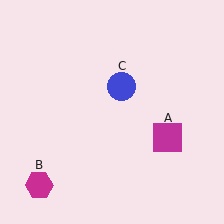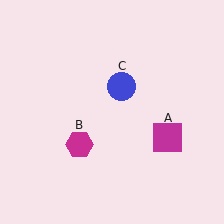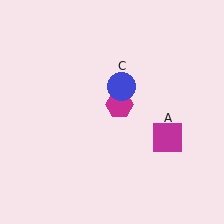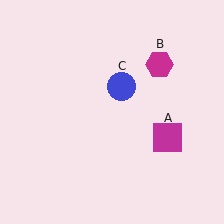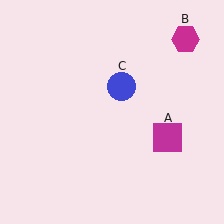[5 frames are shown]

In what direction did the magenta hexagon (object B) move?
The magenta hexagon (object B) moved up and to the right.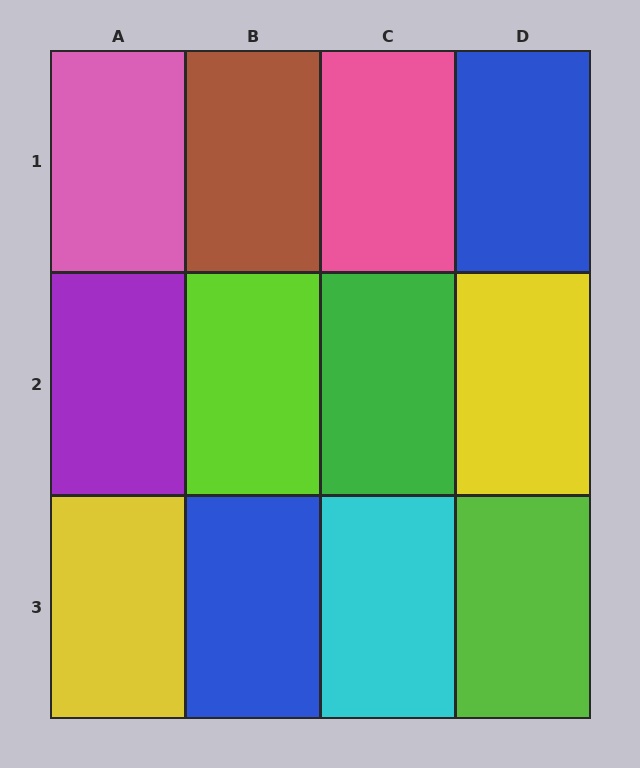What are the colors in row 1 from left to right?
Pink, brown, pink, blue.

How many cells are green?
1 cell is green.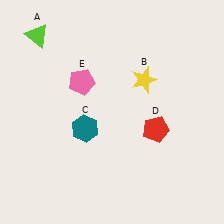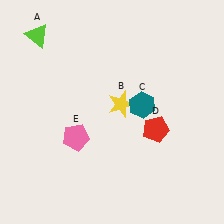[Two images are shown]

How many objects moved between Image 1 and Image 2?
3 objects moved between the two images.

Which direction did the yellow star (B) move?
The yellow star (B) moved down.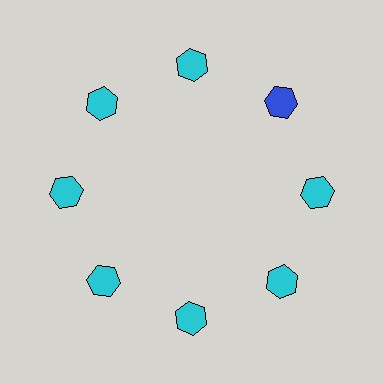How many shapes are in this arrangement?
There are 8 shapes arranged in a ring pattern.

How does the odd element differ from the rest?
It has a different color: blue instead of cyan.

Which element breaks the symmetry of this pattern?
The blue hexagon at roughly the 2 o'clock position breaks the symmetry. All other shapes are cyan hexagons.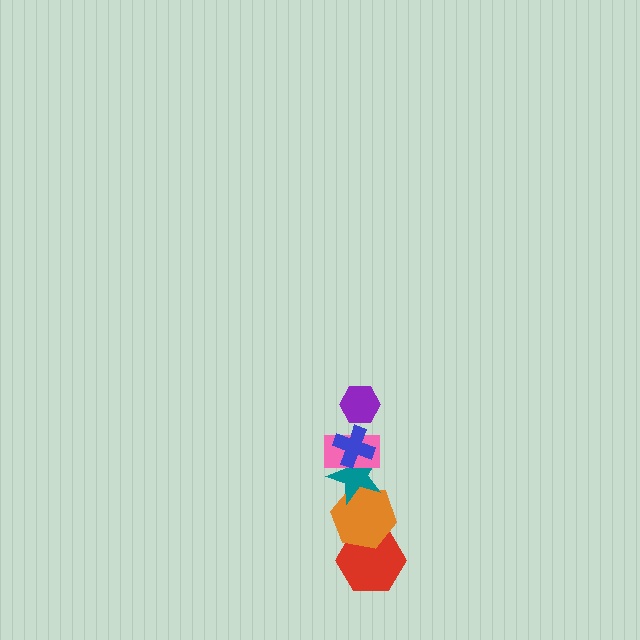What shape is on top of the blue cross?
The purple hexagon is on top of the blue cross.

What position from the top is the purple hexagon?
The purple hexagon is 1st from the top.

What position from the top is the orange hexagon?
The orange hexagon is 5th from the top.